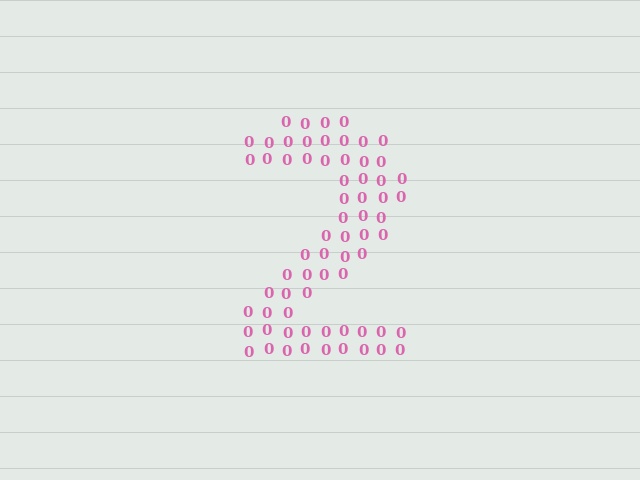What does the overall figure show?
The overall figure shows the digit 2.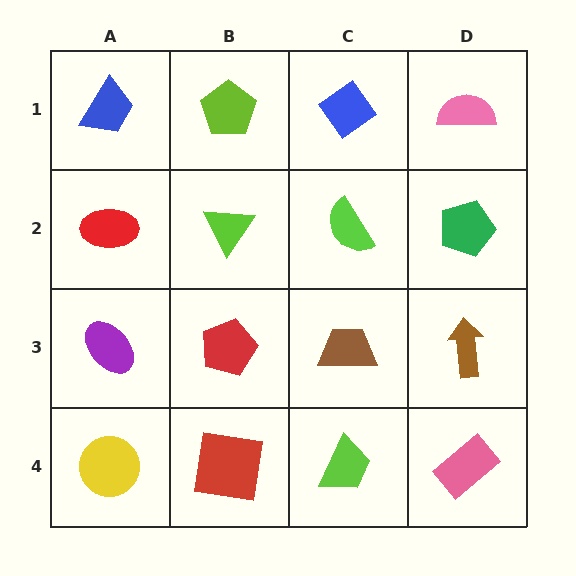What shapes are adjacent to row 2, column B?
A lime pentagon (row 1, column B), a red pentagon (row 3, column B), a red ellipse (row 2, column A), a lime semicircle (row 2, column C).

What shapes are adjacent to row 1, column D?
A green pentagon (row 2, column D), a blue diamond (row 1, column C).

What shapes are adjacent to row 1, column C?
A lime semicircle (row 2, column C), a lime pentagon (row 1, column B), a pink semicircle (row 1, column D).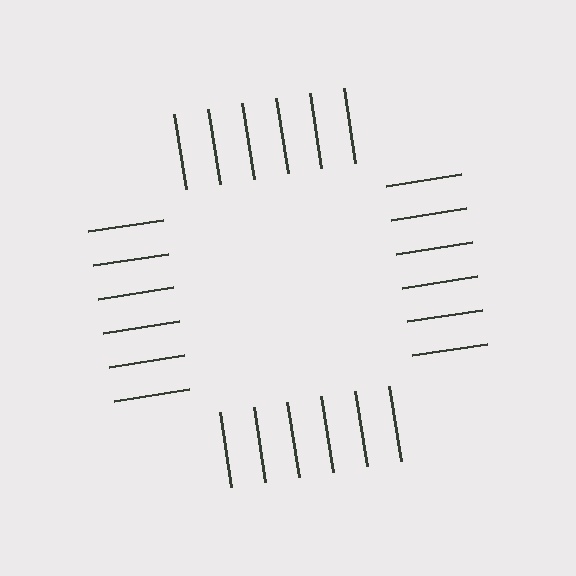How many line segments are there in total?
24 — 6 along each of the 4 edges.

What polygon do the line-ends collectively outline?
An illusory square — the line segments terminate on its edges but no continuous stroke is drawn.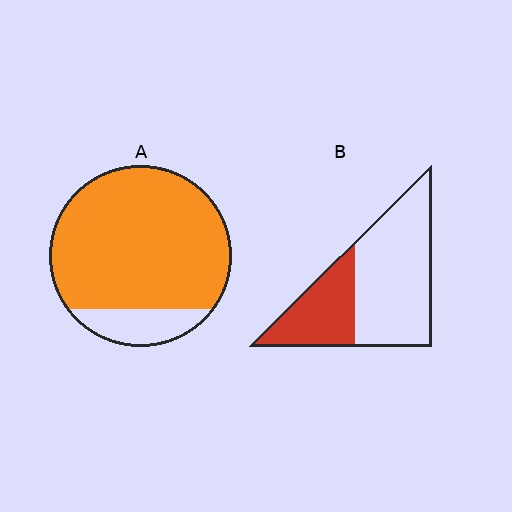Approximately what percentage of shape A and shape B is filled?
A is approximately 85% and B is approximately 35%.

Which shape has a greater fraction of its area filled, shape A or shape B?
Shape A.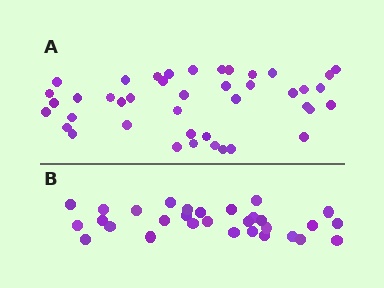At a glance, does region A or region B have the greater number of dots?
Region A (the top region) has more dots.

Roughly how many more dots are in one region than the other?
Region A has roughly 12 or so more dots than region B.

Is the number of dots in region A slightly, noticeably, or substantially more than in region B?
Region A has noticeably more, but not dramatically so. The ratio is roughly 1.4 to 1.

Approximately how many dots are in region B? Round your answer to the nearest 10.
About 30 dots.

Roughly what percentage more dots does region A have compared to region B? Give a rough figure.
About 40% more.